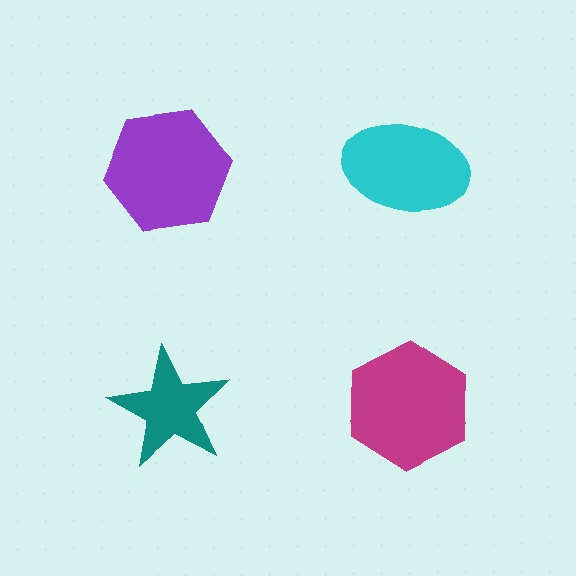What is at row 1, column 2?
A cyan ellipse.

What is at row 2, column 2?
A magenta hexagon.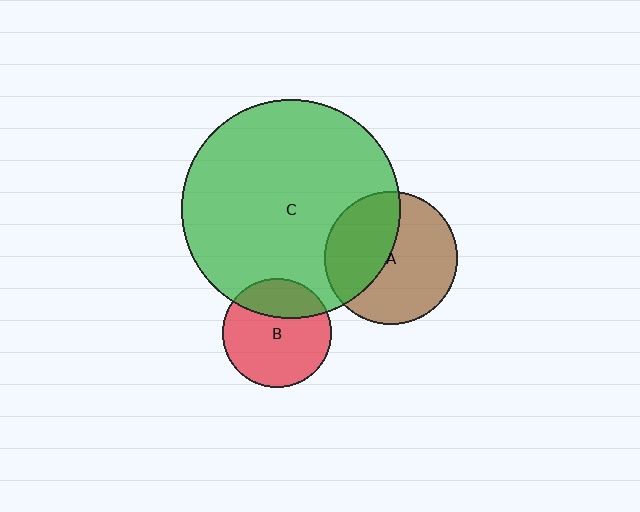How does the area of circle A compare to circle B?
Approximately 1.5 times.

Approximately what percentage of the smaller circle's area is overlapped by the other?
Approximately 40%.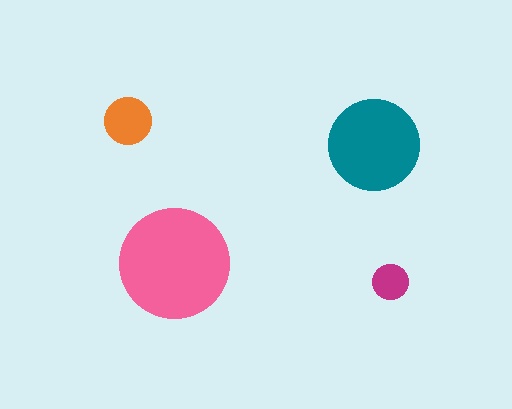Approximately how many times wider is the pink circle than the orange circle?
About 2.5 times wider.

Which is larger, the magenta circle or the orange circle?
The orange one.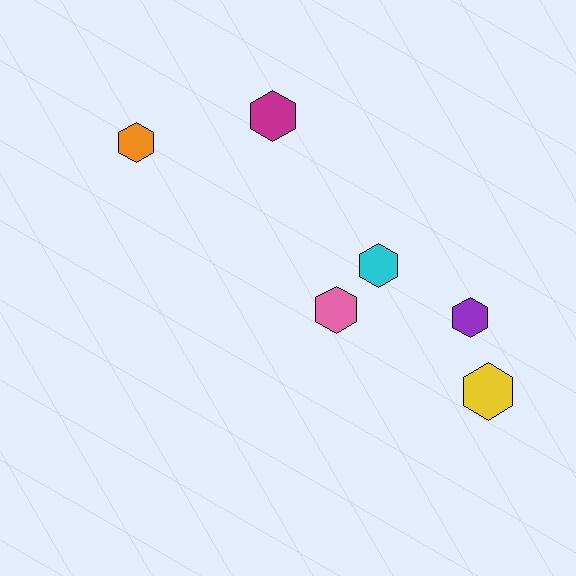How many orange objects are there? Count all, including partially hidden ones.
There is 1 orange object.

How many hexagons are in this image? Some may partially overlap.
There are 6 hexagons.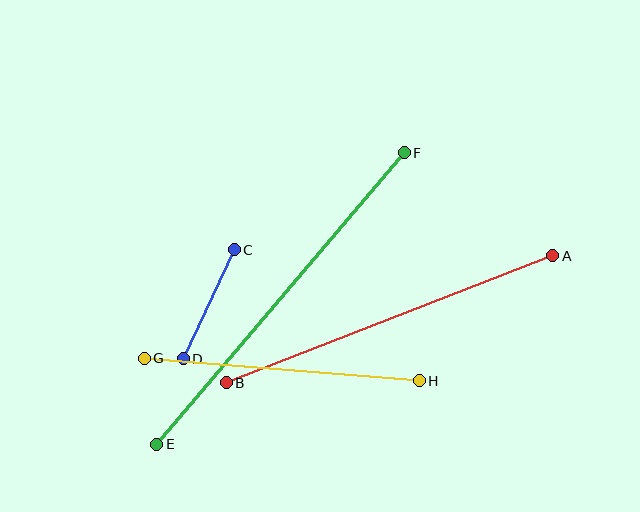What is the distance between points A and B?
The distance is approximately 350 pixels.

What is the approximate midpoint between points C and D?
The midpoint is at approximately (209, 304) pixels.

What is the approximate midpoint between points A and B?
The midpoint is at approximately (389, 319) pixels.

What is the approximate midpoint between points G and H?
The midpoint is at approximately (282, 369) pixels.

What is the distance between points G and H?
The distance is approximately 276 pixels.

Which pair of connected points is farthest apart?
Points E and F are farthest apart.